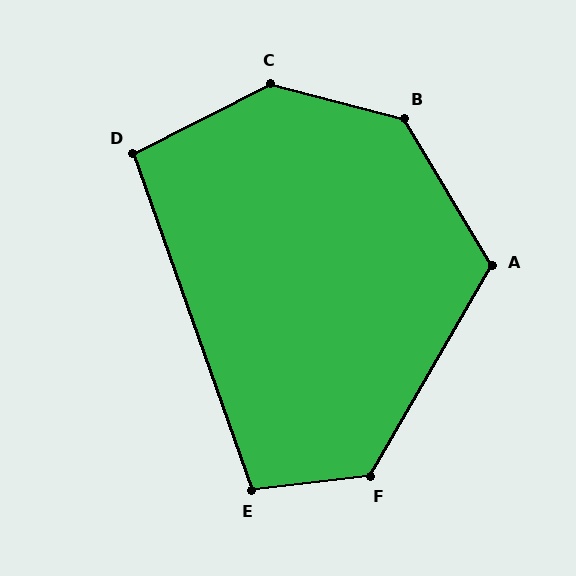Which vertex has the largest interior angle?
C, at approximately 138 degrees.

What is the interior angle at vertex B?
Approximately 136 degrees (obtuse).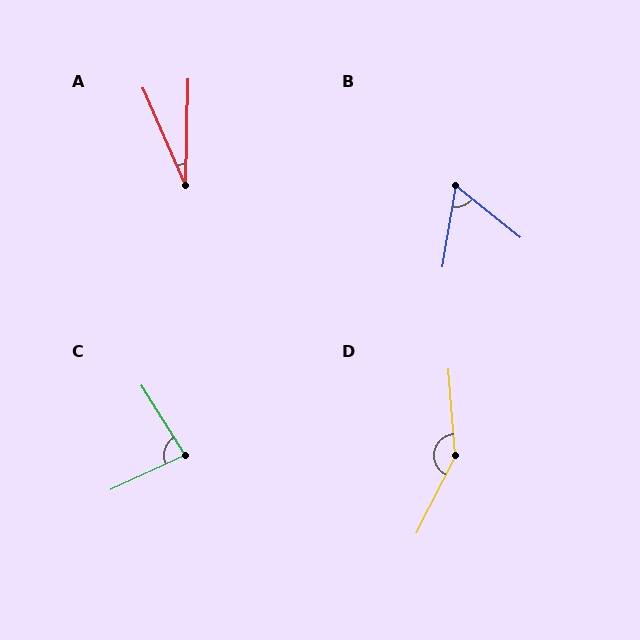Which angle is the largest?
D, at approximately 149 degrees.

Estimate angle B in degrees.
Approximately 61 degrees.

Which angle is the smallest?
A, at approximately 25 degrees.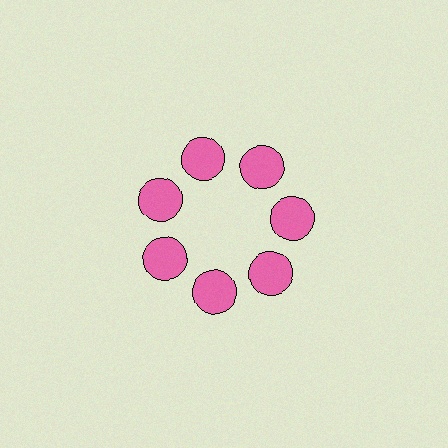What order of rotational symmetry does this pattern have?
This pattern has 7-fold rotational symmetry.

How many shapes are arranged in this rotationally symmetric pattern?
There are 7 shapes, arranged in 7 groups of 1.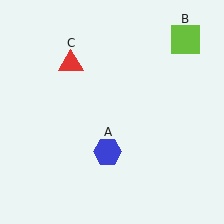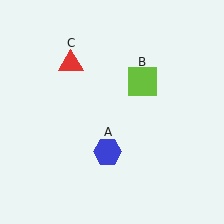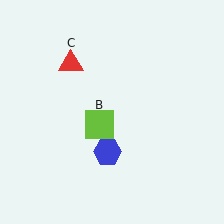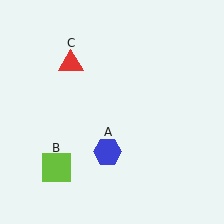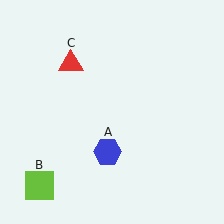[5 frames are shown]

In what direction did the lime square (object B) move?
The lime square (object B) moved down and to the left.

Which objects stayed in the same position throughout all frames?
Blue hexagon (object A) and red triangle (object C) remained stationary.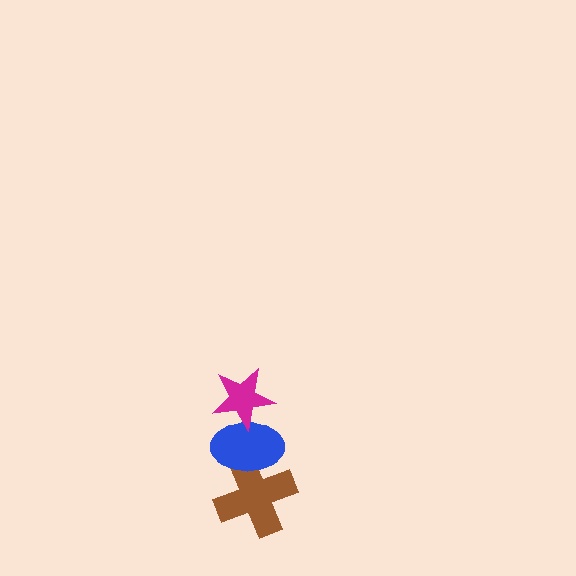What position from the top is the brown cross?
The brown cross is 3rd from the top.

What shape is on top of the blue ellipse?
The magenta star is on top of the blue ellipse.